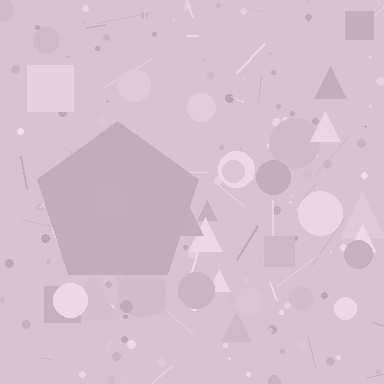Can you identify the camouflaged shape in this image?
The camouflaged shape is a pentagon.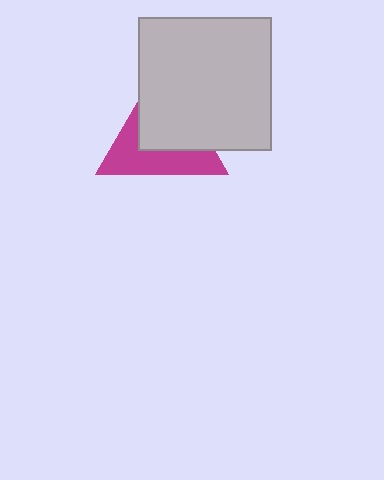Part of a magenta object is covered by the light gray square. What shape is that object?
It is a triangle.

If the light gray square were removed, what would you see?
You would see the complete magenta triangle.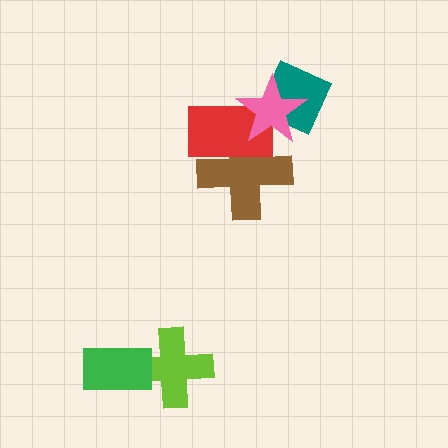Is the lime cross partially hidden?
Yes, it is partially covered by another shape.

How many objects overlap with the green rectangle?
1 object overlaps with the green rectangle.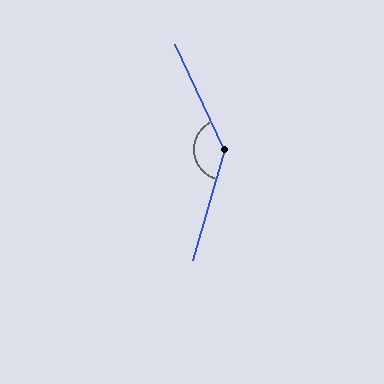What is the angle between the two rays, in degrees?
Approximately 139 degrees.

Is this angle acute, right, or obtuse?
It is obtuse.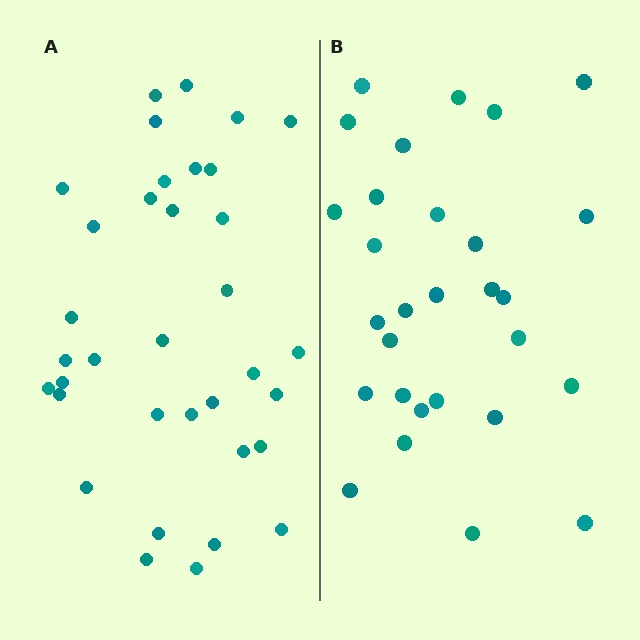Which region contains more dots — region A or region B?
Region A (the left region) has more dots.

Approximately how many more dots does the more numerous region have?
Region A has about 6 more dots than region B.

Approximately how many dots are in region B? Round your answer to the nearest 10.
About 30 dots. (The exact count is 29, which rounds to 30.)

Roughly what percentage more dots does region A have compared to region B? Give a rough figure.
About 20% more.